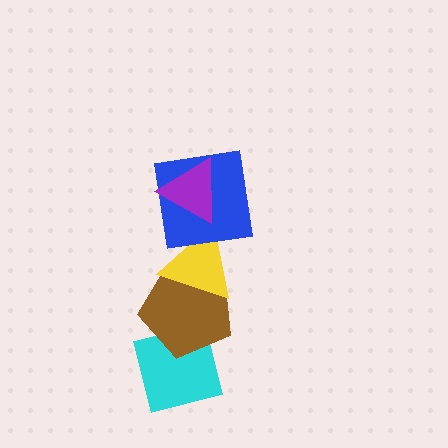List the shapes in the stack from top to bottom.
From top to bottom: the purple triangle, the blue square, the yellow triangle, the brown pentagon, the cyan square.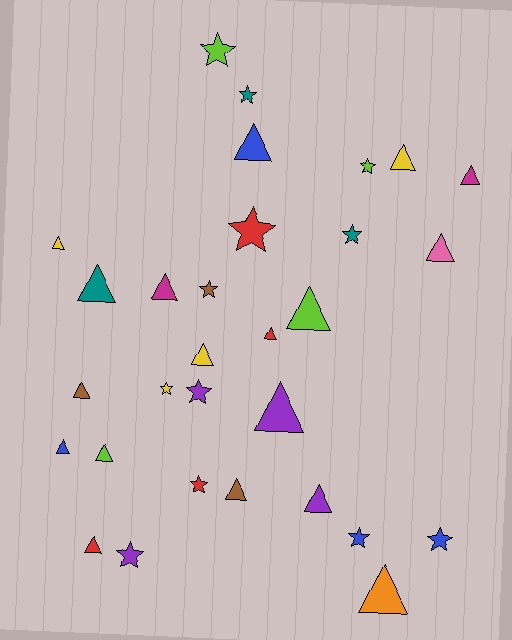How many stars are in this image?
There are 12 stars.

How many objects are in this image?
There are 30 objects.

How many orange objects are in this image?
There is 1 orange object.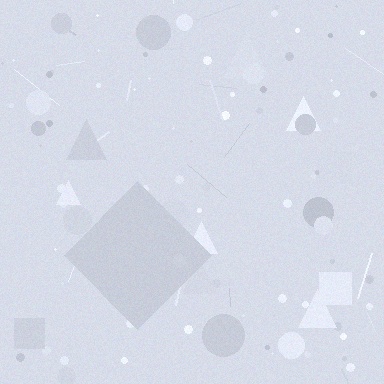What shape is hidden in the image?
A diamond is hidden in the image.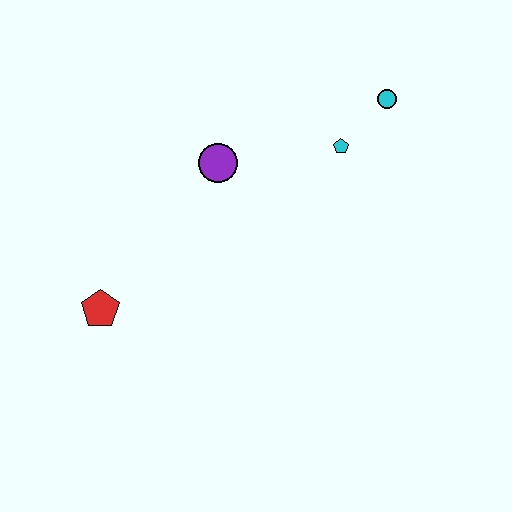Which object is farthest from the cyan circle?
The red pentagon is farthest from the cyan circle.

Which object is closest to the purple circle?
The cyan pentagon is closest to the purple circle.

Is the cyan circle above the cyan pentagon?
Yes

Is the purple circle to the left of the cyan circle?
Yes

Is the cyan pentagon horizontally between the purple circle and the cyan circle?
Yes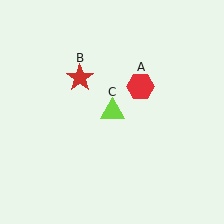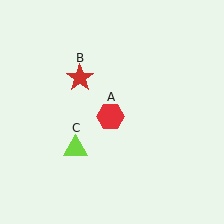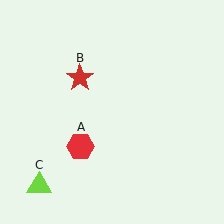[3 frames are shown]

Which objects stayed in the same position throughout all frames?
Red star (object B) remained stationary.